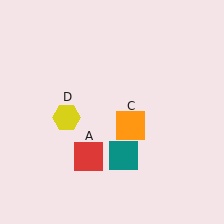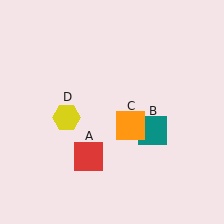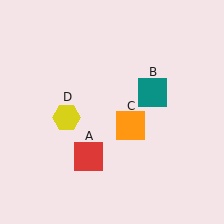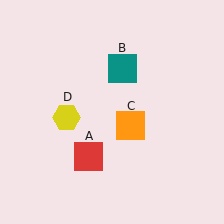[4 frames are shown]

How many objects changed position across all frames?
1 object changed position: teal square (object B).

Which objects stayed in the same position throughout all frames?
Red square (object A) and orange square (object C) and yellow hexagon (object D) remained stationary.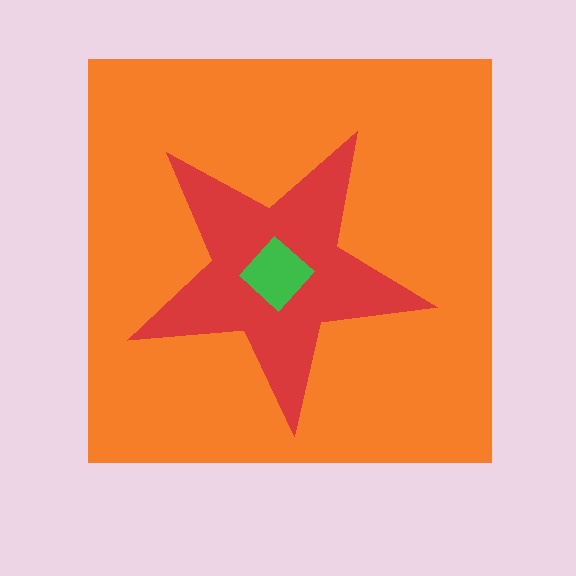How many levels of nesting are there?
3.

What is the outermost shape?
The orange square.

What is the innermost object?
The green diamond.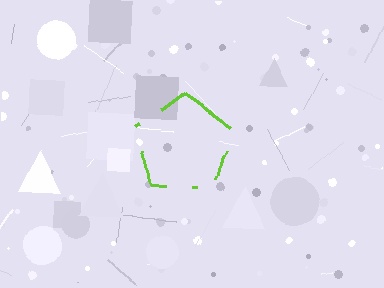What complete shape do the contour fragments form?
The contour fragments form a pentagon.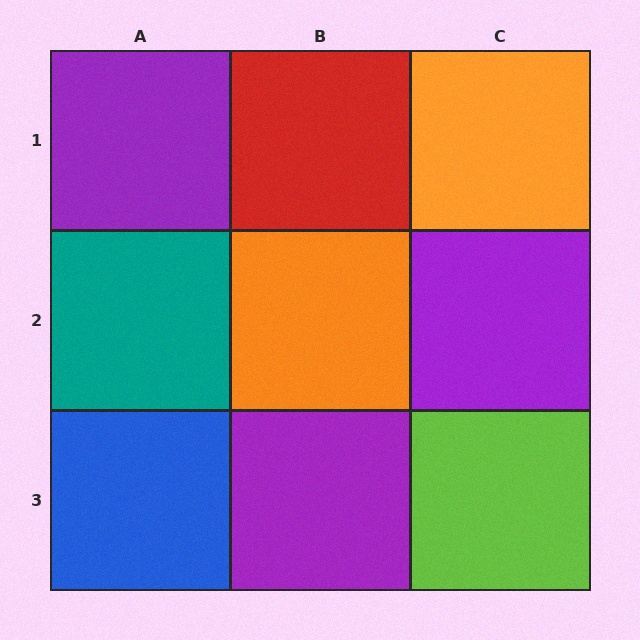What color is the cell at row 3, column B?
Purple.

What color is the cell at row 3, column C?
Lime.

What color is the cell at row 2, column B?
Orange.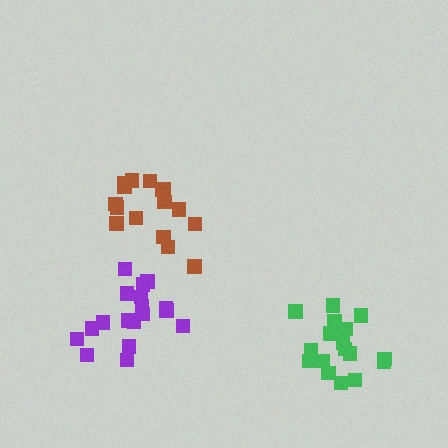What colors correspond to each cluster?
The clusters are colored: green, brown, purple.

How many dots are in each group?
Group 1: 18 dots, Group 2: 16 dots, Group 3: 18 dots (52 total).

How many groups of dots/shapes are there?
There are 3 groups.